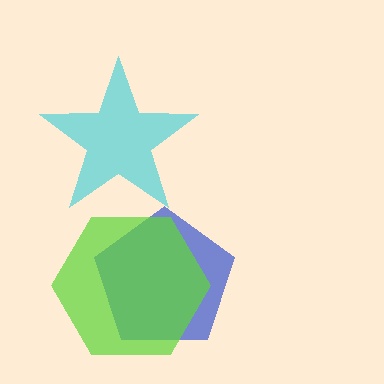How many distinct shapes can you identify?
There are 3 distinct shapes: a cyan star, a blue pentagon, a lime hexagon.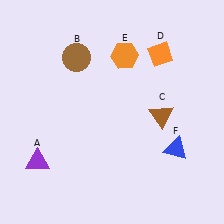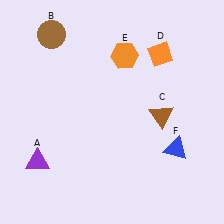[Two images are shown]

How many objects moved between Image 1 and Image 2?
1 object moved between the two images.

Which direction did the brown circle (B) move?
The brown circle (B) moved left.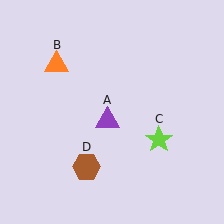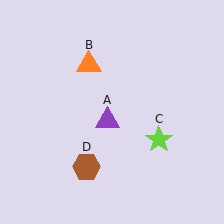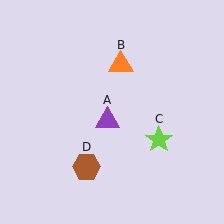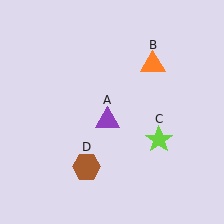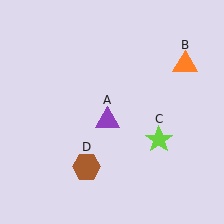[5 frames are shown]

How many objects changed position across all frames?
1 object changed position: orange triangle (object B).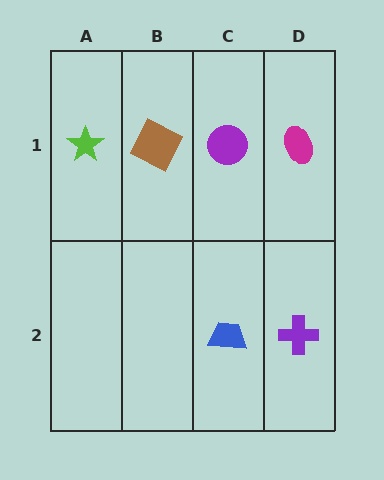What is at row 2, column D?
A purple cross.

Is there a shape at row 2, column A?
No, that cell is empty.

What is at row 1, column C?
A purple circle.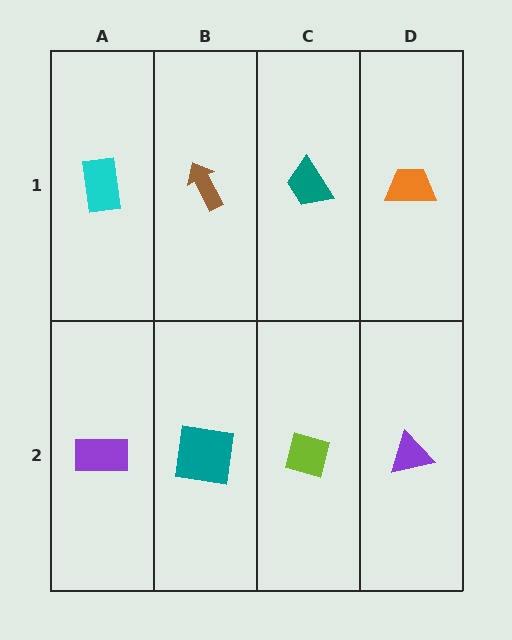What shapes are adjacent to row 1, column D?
A purple triangle (row 2, column D), a teal trapezoid (row 1, column C).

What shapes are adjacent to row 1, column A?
A purple rectangle (row 2, column A), a brown arrow (row 1, column B).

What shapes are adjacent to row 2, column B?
A brown arrow (row 1, column B), a purple rectangle (row 2, column A), a lime diamond (row 2, column C).